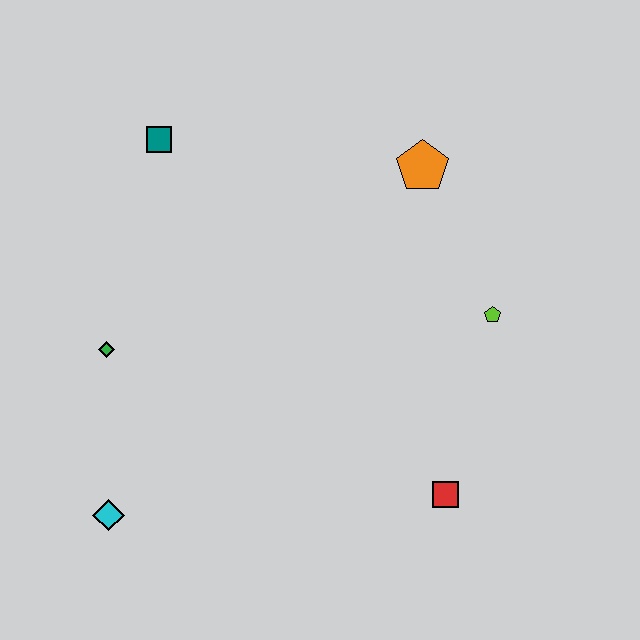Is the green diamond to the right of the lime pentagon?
No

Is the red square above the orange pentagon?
No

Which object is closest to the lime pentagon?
The orange pentagon is closest to the lime pentagon.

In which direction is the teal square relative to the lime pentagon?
The teal square is to the left of the lime pentagon.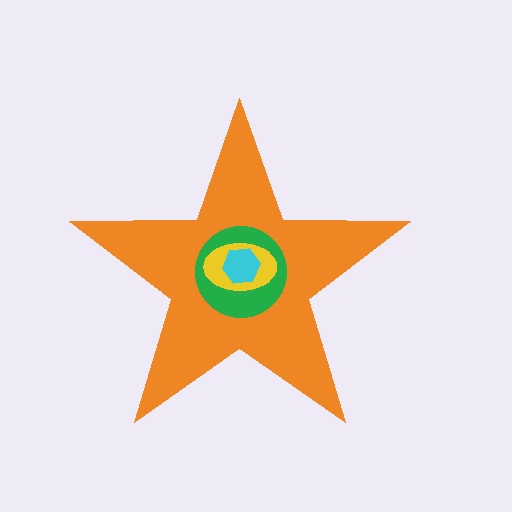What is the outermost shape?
The orange star.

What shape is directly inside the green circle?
The yellow ellipse.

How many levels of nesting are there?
4.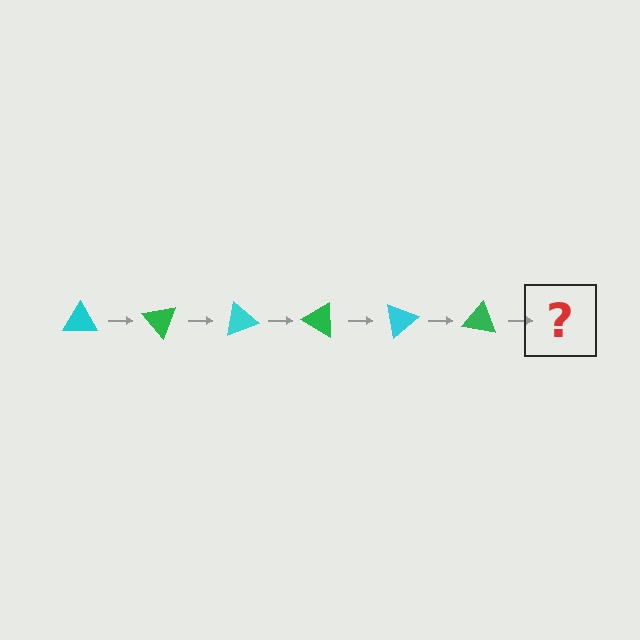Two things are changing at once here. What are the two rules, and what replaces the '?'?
The two rules are that it rotates 50 degrees each step and the color cycles through cyan and green. The '?' should be a cyan triangle, rotated 300 degrees from the start.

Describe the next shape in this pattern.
It should be a cyan triangle, rotated 300 degrees from the start.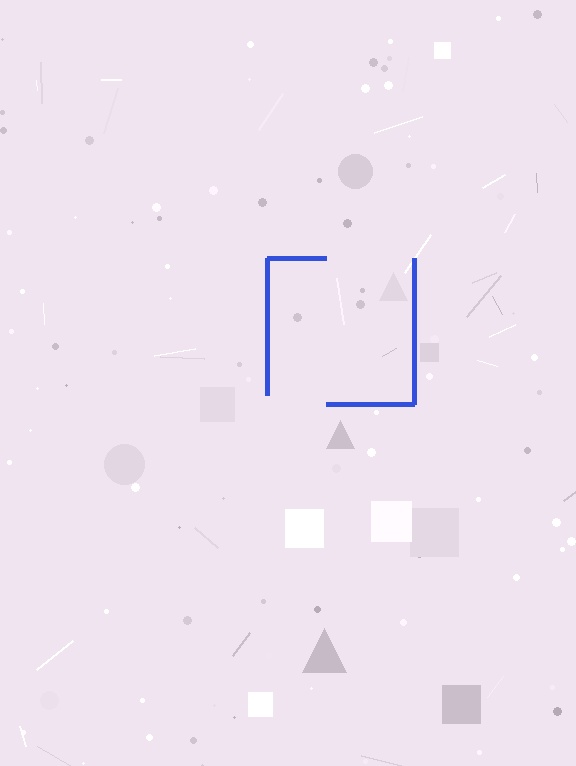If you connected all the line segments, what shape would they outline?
They would outline a square.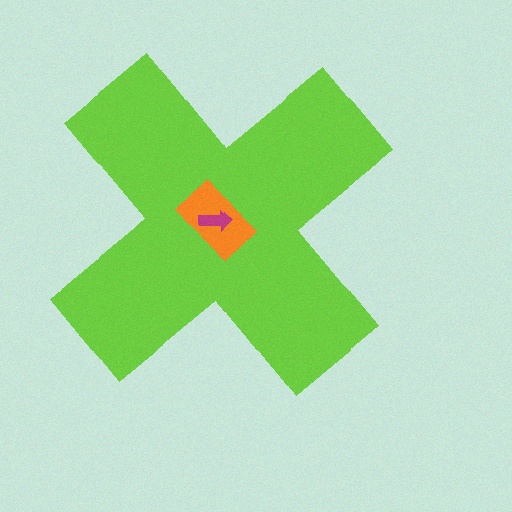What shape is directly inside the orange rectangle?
The magenta arrow.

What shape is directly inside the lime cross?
The orange rectangle.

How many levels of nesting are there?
3.